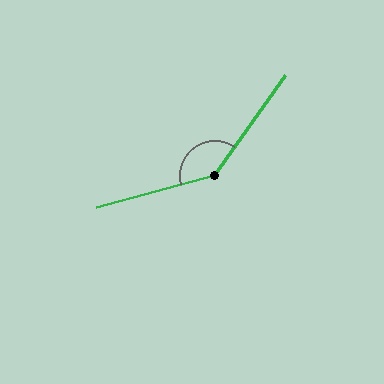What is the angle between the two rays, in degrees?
Approximately 140 degrees.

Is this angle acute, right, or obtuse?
It is obtuse.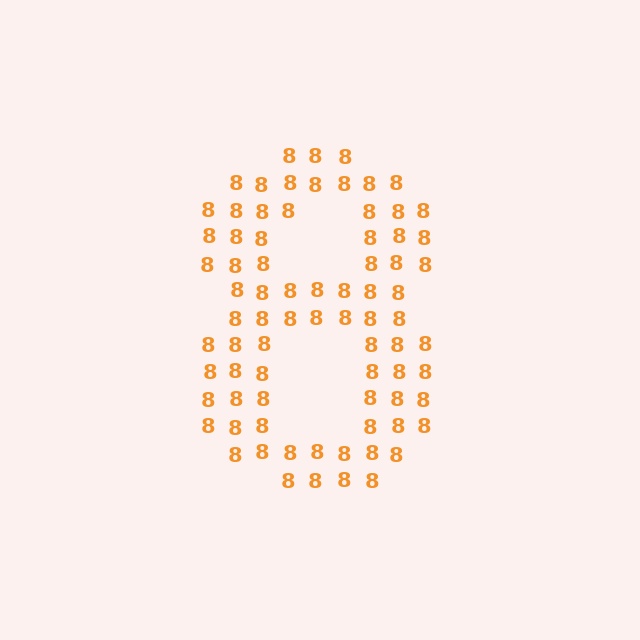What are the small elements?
The small elements are digit 8's.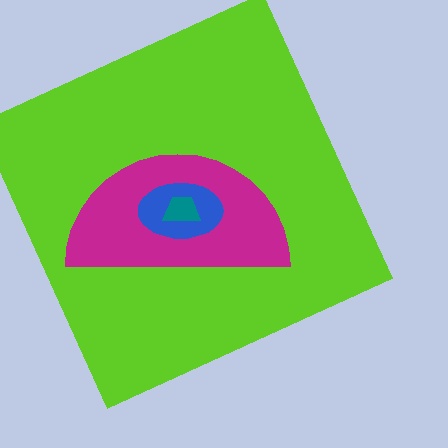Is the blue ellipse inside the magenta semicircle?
Yes.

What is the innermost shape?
The teal trapezoid.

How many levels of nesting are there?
4.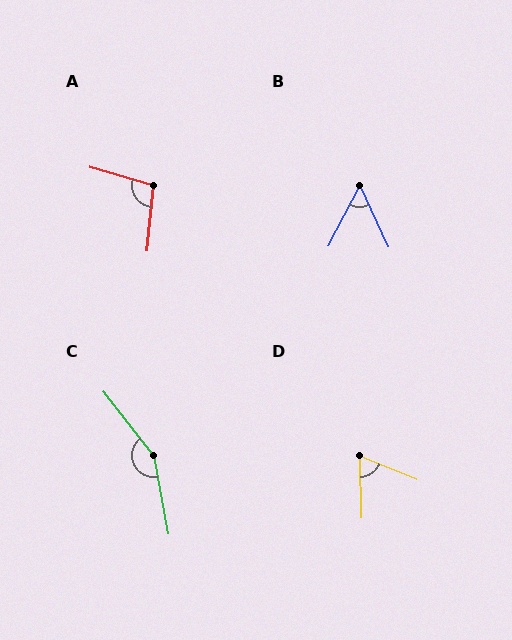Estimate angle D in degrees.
Approximately 67 degrees.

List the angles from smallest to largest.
B (52°), D (67°), A (100°), C (153°).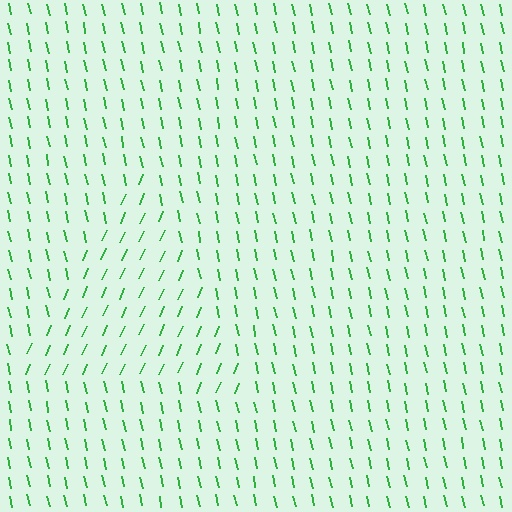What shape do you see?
I see a triangle.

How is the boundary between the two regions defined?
The boundary is defined purely by a change in line orientation (approximately 36 degrees difference). All lines are the same color and thickness.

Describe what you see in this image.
The image is filled with small green line segments. A triangle region in the image has lines oriented differently from the surrounding lines, creating a visible texture boundary.